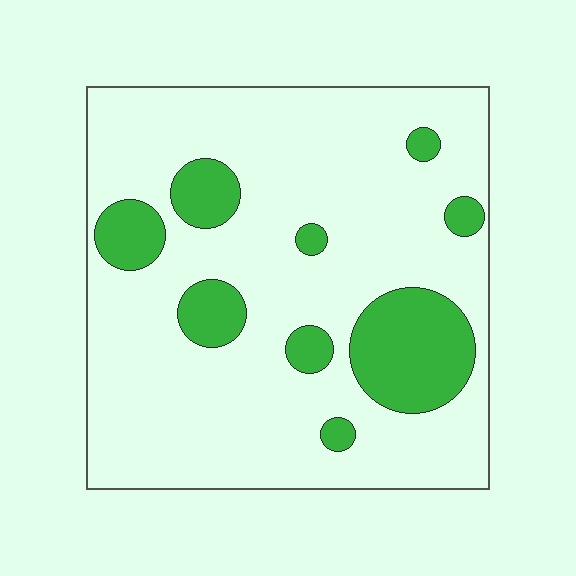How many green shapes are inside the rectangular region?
9.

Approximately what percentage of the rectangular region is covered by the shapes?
Approximately 20%.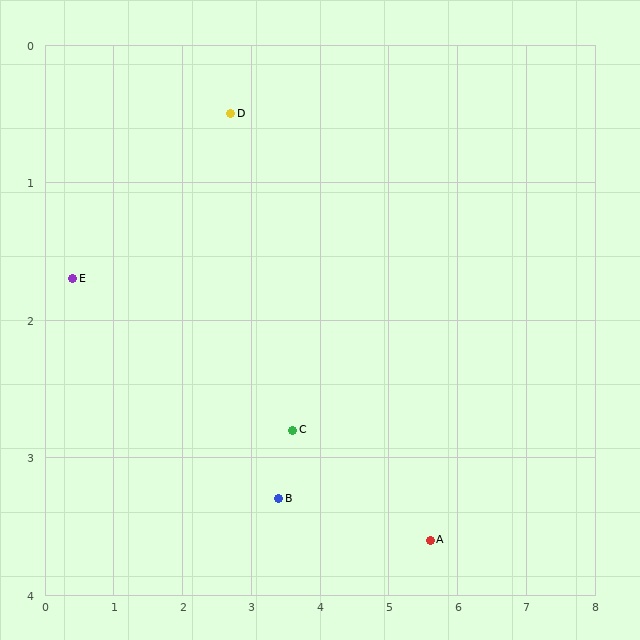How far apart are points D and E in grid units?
Points D and E are about 2.6 grid units apart.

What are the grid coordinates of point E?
Point E is at approximately (0.4, 1.7).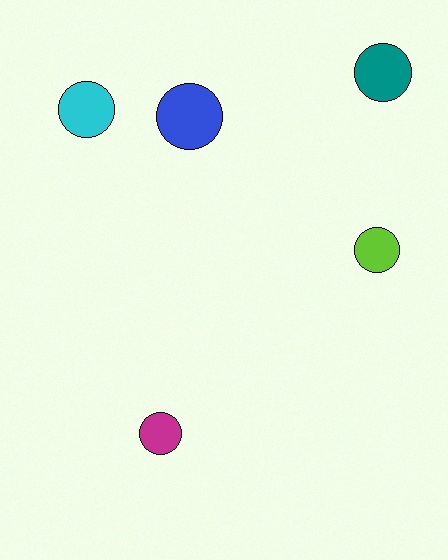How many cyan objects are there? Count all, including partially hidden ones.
There is 1 cyan object.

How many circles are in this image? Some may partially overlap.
There are 5 circles.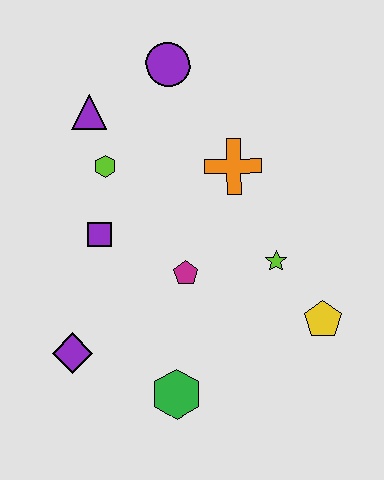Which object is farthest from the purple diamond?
The purple circle is farthest from the purple diamond.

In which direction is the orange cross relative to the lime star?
The orange cross is above the lime star.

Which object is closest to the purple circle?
The purple triangle is closest to the purple circle.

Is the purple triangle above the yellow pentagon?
Yes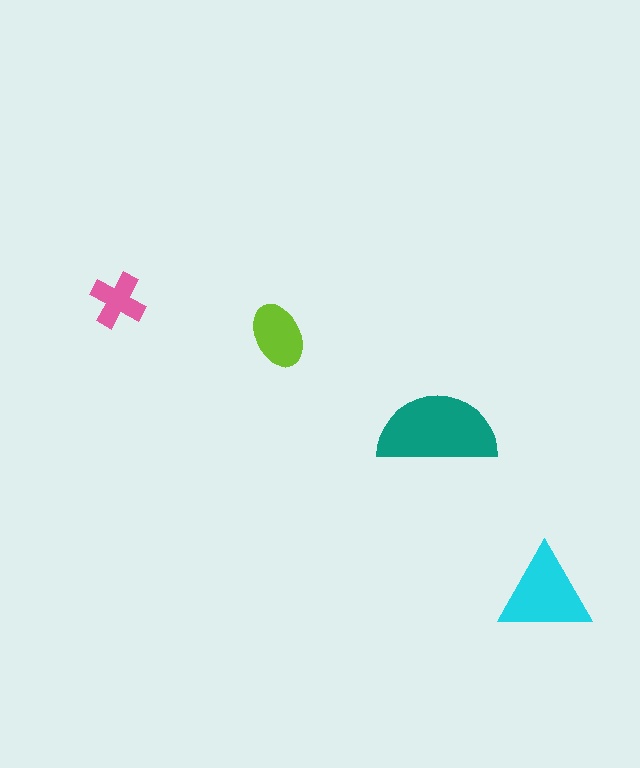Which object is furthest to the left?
The pink cross is leftmost.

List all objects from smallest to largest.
The pink cross, the lime ellipse, the cyan triangle, the teal semicircle.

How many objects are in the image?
There are 4 objects in the image.